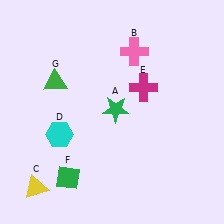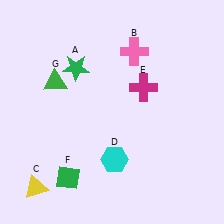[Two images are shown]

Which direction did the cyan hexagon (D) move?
The cyan hexagon (D) moved right.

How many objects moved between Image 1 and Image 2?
2 objects moved between the two images.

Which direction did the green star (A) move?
The green star (A) moved up.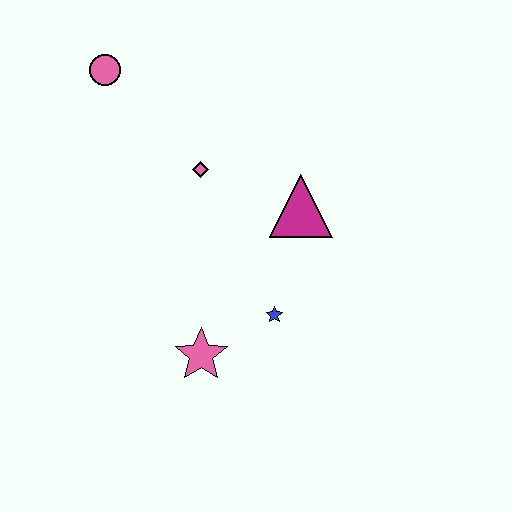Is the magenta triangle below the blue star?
No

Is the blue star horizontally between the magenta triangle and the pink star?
Yes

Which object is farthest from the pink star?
The pink circle is farthest from the pink star.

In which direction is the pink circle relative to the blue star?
The pink circle is above the blue star.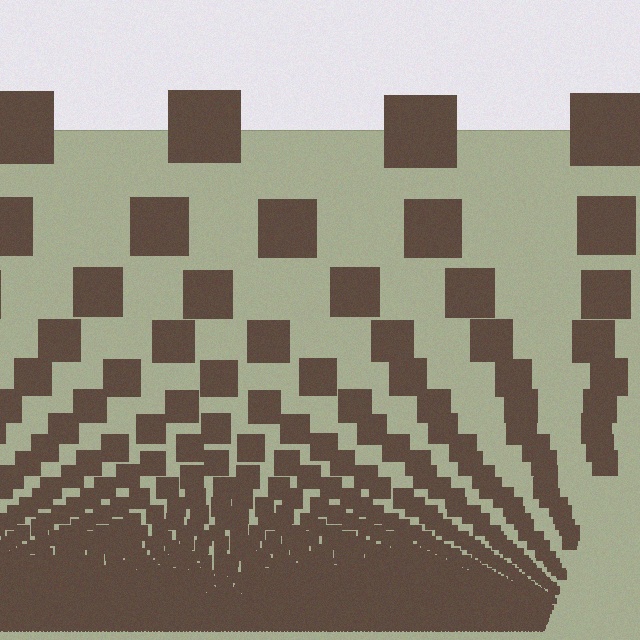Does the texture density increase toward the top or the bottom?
Density increases toward the bottom.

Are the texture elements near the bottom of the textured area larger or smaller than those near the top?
Smaller. The gradient is inverted — elements near the bottom are smaller and denser.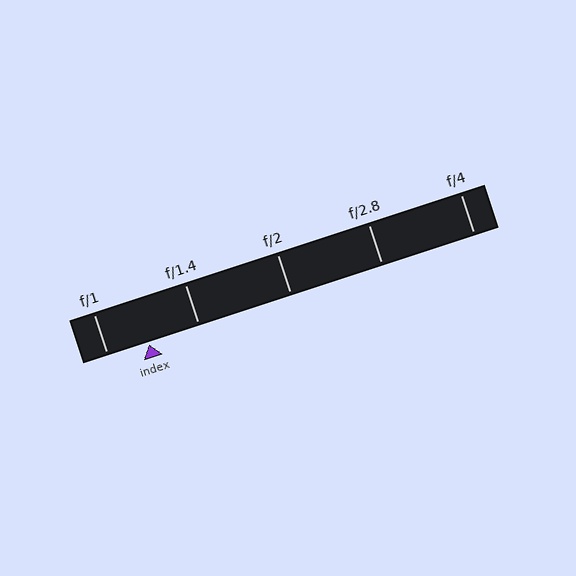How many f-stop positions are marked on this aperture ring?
There are 5 f-stop positions marked.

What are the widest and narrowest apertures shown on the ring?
The widest aperture shown is f/1 and the narrowest is f/4.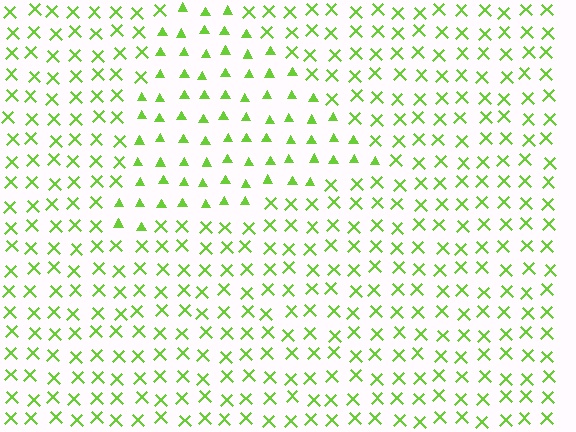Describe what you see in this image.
The image is filled with small lime elements arranged in a uniform grid. A triangle-shaped region contains triangles, while the surrounding area contains X marks. The boundary is defined purely by the change in element shape.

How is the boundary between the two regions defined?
The boundary is defined by a change in element shape: triangles inside vs. X marks outside. All elements share the same color and spacing.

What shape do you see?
I see a triangle.